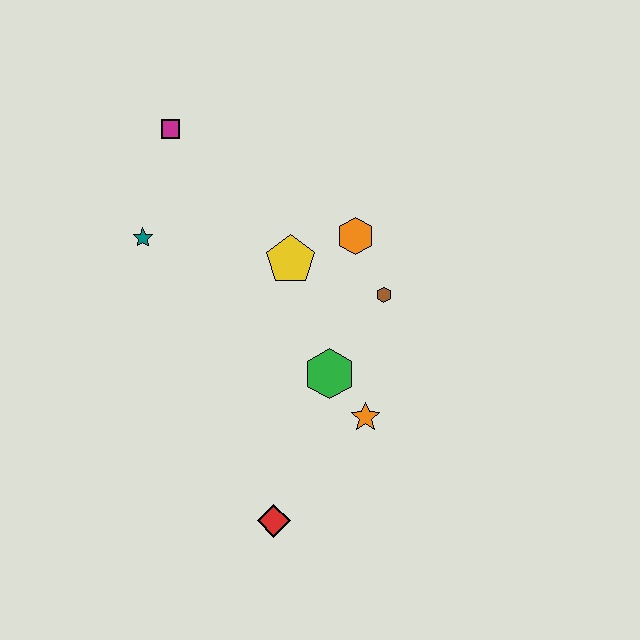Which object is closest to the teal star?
The magenta square is closest to the teal star.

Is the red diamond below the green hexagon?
Yes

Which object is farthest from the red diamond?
The magenta square is farthest from the red diamond.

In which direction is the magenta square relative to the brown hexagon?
The magenta square is to the left of the brown hexagon.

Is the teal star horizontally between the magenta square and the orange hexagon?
No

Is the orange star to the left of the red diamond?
No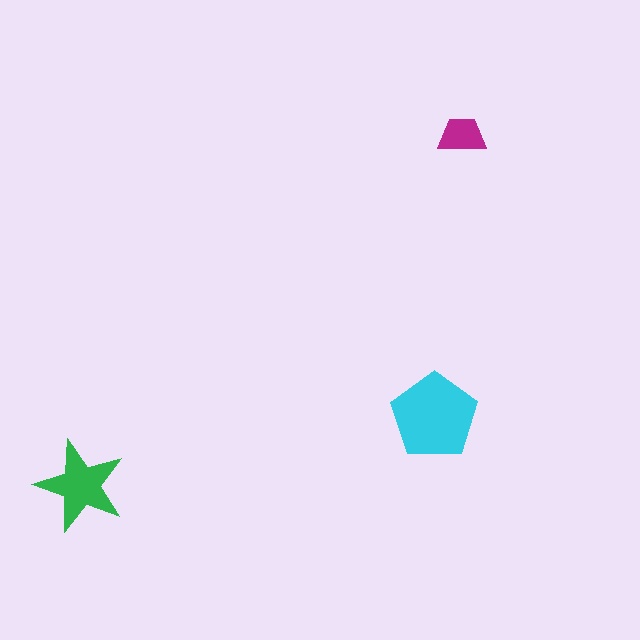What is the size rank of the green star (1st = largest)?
2nd.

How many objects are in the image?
There are 3 objects in the image.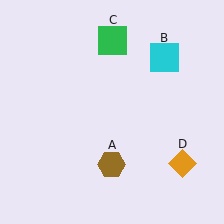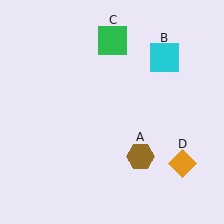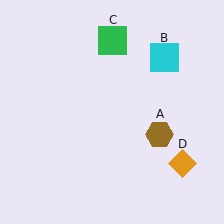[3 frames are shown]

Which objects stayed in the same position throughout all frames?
Cyan square (object B) and green square (object C) and orange diamond (object D) remained stationary.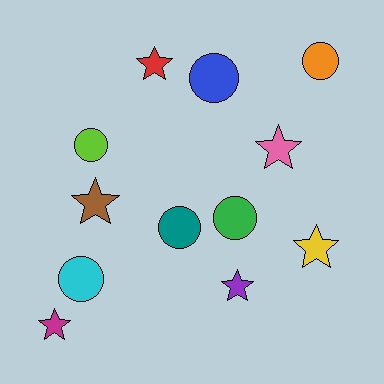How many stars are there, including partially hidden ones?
There are 6 stars.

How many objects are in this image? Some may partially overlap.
There are 12 objects.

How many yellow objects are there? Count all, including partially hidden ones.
There is 1 yellow object.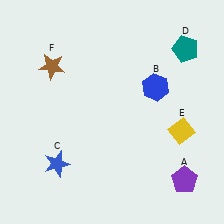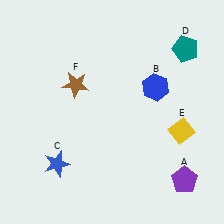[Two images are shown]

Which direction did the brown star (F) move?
The brown star (F) moved right.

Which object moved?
The brown star (F) moved right.